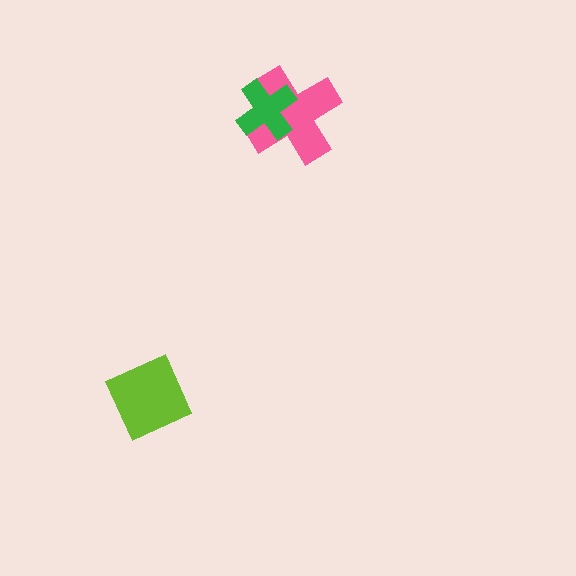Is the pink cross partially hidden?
Yes, it is partially covered by another shape.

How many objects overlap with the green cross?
1 object overlaps with the green cross.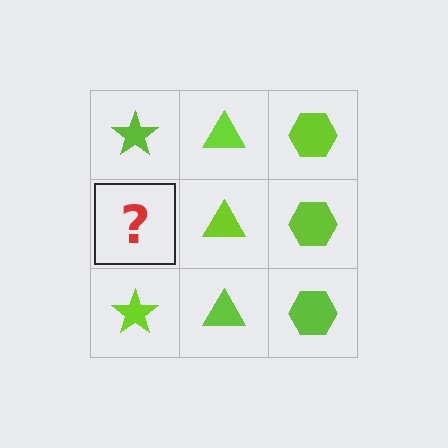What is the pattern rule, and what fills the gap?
The rule is that each column has a consistent shape. The gap should be filled with a lime star.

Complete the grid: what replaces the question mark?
The question mark should be replaced with a lime star.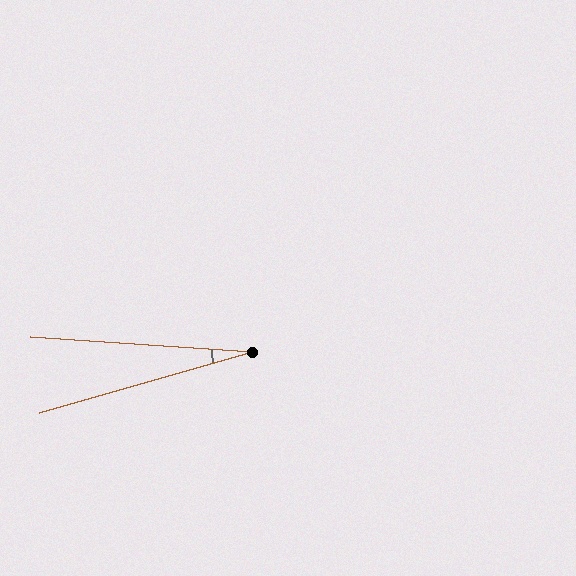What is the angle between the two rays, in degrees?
Approximately 20 degrees.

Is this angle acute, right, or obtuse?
It is acute.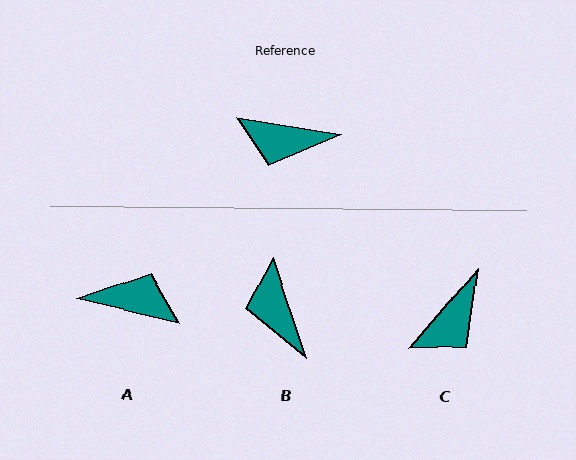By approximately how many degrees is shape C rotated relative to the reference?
Approximately 59 degrees counter-clockwise.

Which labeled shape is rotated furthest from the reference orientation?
A, about 176 degrees away.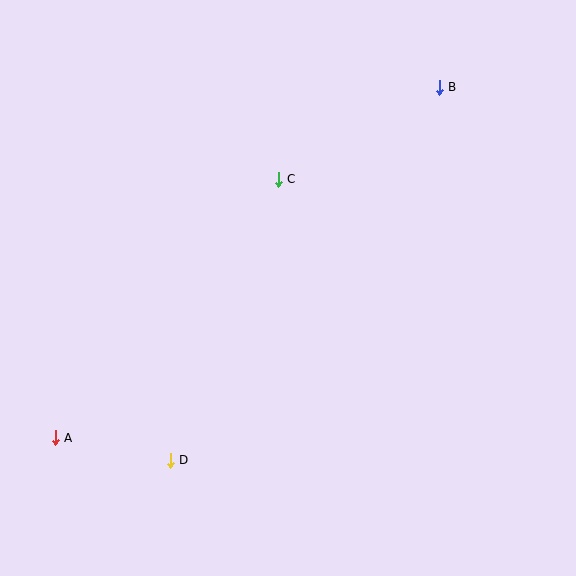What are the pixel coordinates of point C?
Point C is at (278, 179).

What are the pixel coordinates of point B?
Point B is at (439, 87).